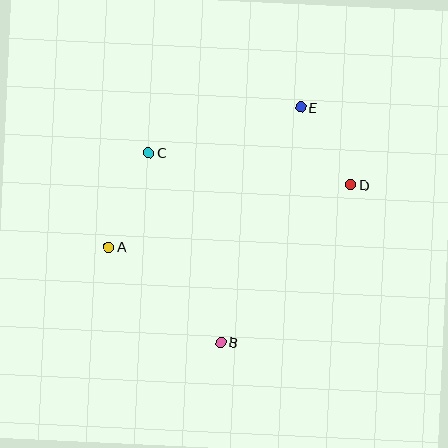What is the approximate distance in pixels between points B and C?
The distance between B and C is approximately 203 pixels.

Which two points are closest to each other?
Points D and E are closest to each other.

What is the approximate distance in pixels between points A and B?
The distance between A and B is approximately 147 pixels.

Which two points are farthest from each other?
Points A and D are farthest from each other.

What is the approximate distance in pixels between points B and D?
The distance between B and D is approximately 205 pixels.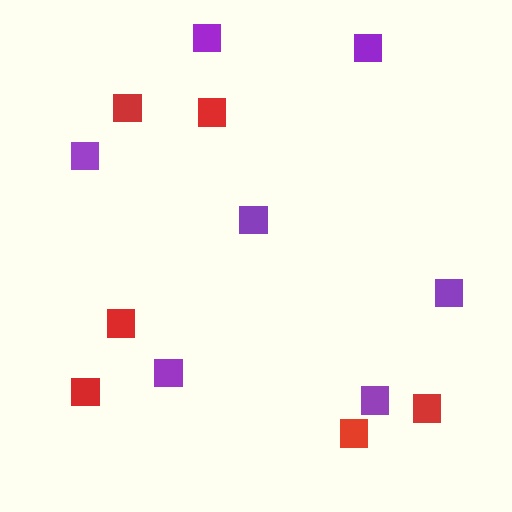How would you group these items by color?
There are 2 groups: one group of red squares (6) and one group of purple squares (7).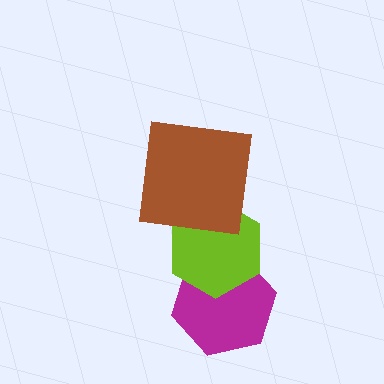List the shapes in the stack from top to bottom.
From top to bottom: the brown square, the lime hexagon, the magenta hexagon.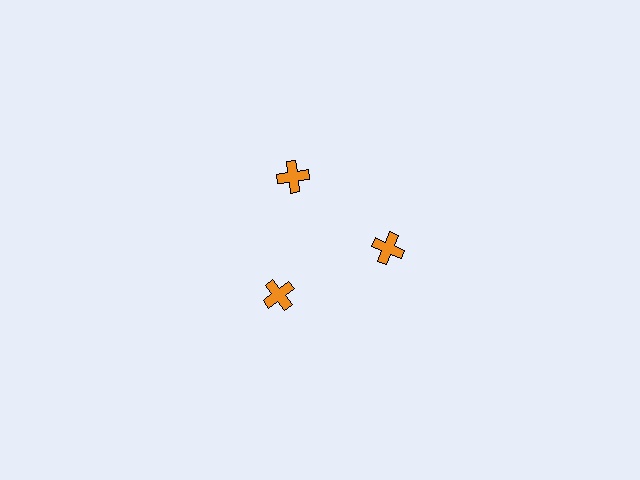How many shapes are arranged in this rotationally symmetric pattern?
There are 3 shapes, arranged in 3 groups of 1.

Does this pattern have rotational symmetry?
Yes, this pattern has 3-fold rotational symmetry. It looks the same after rotating 120 degrees around the center.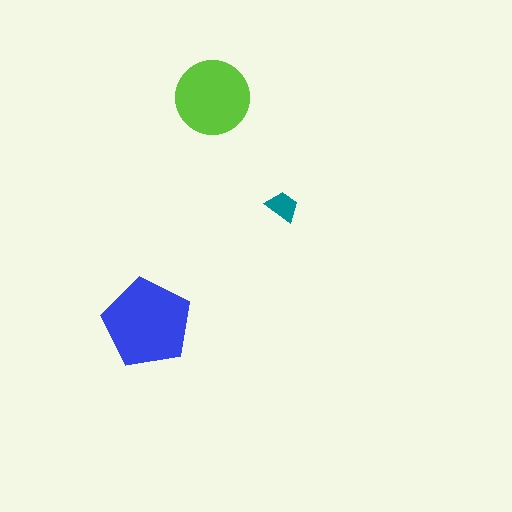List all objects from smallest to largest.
The teal trapezoid, the lime circle, the blue pentagon.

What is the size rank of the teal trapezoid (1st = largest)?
3rd.